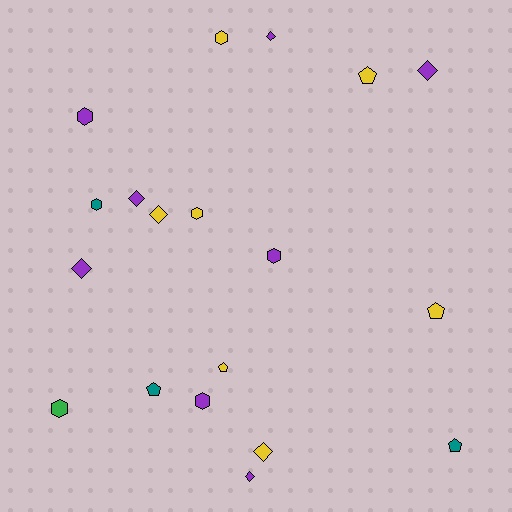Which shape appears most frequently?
Hexagon, with 7 objects.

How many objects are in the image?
There are 19 objects.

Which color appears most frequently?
Purple, with 8 objects.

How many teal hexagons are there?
There is 1 teal hexagon.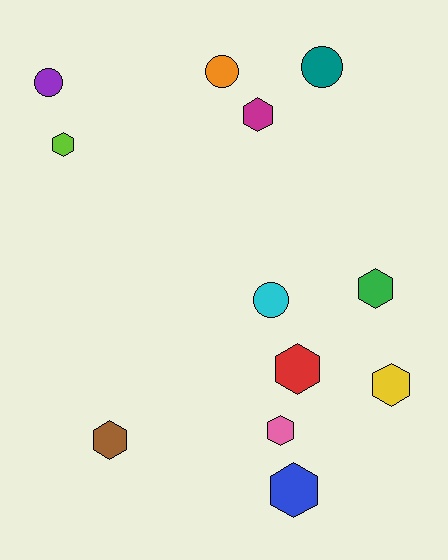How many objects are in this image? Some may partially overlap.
There are 12 objects.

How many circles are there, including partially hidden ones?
There are 4 circles.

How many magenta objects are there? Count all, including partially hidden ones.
There is 1 magenta object.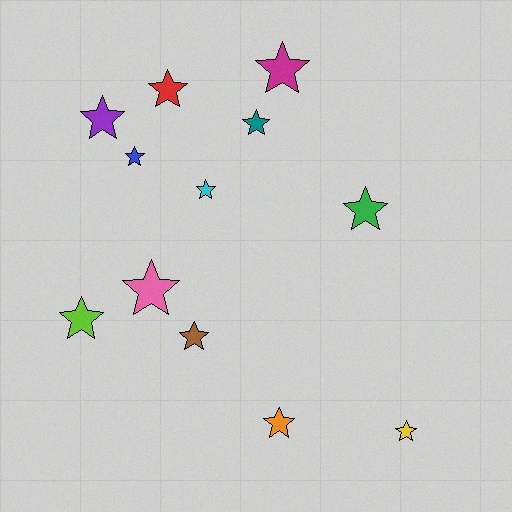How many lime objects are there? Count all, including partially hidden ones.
There is 1 lime object.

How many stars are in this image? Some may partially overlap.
There are 12 stars.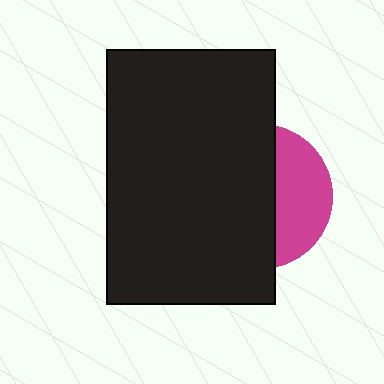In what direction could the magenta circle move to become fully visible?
The magenta circle could move right. That would shift it out from behind the black rectangle entirely.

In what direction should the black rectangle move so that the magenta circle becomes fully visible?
The black rectangle should move left. That is the shortest direction to clear the overlap and leave the magenta circle fully visible.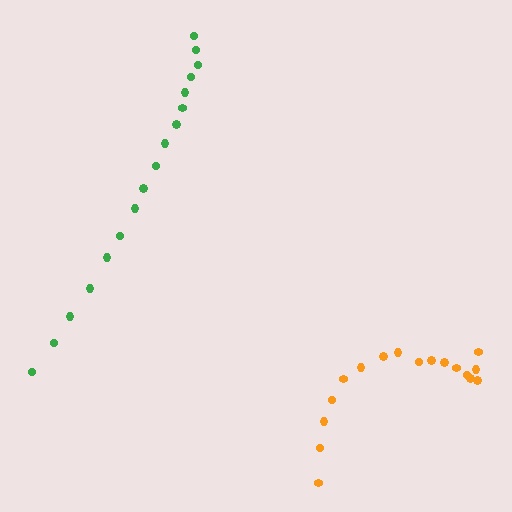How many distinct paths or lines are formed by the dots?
There are 2 distinct paths.